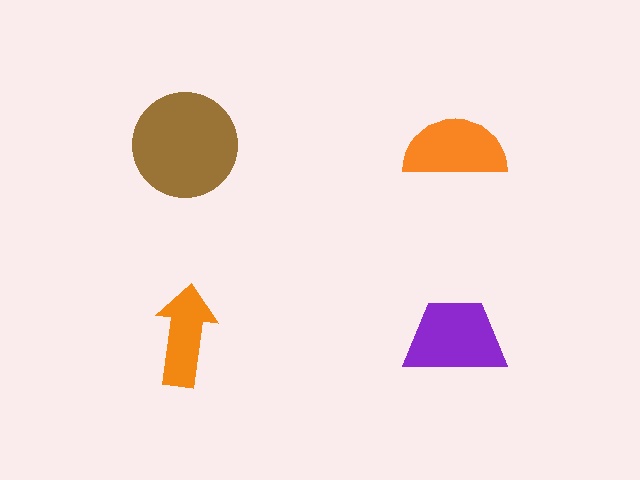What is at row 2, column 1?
An orange arrow.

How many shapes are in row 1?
2 shapes.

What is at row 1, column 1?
A brown circle.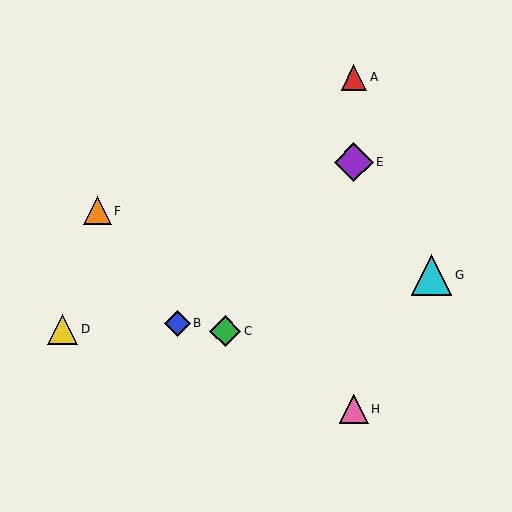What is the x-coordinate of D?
Object D is at x≈63.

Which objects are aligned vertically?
Objects A, E, H are aligned vertically.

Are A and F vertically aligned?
No, A is at x≈354 and F is at x≈97.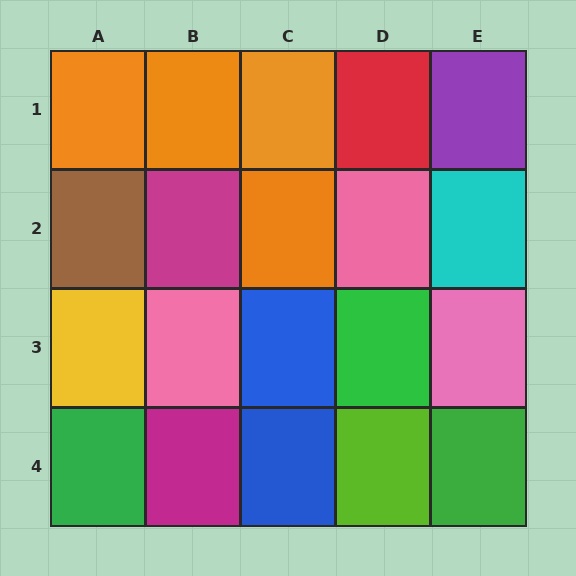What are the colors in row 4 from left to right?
Green, magenta, blue, lime, green.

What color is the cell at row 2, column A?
Brown.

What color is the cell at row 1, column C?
Orange.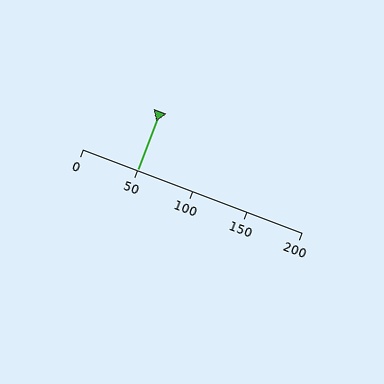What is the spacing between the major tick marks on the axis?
The major ticks are spaced 50 apart.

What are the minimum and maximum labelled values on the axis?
The axis runs from 0 to 200.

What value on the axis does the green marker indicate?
The marker indicates approximately 50.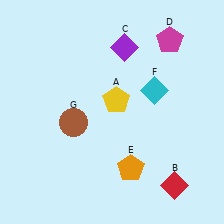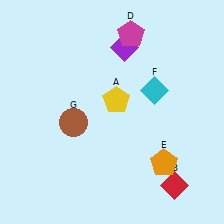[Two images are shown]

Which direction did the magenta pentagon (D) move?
The magenta pentagon (D) moved left.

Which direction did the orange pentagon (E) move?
The orange pentagon (E) moved right.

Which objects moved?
The objects that moved are: the magenta pentagon (D), the orange pentagon (E).